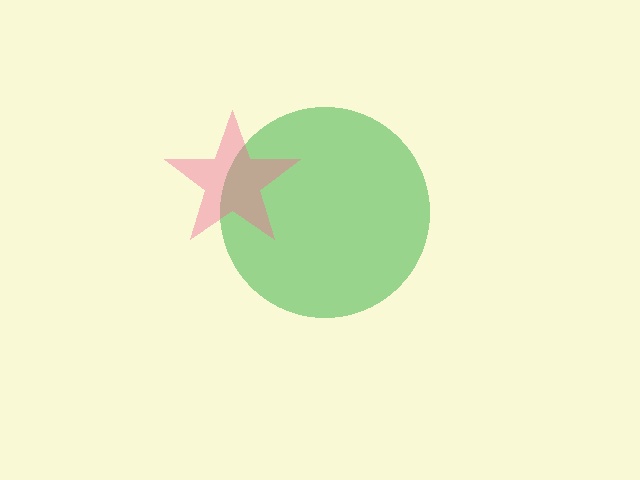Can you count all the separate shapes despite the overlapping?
Yes, there are 2 separate shapes.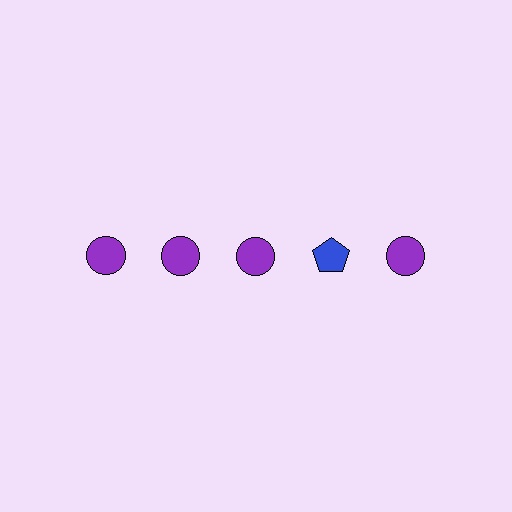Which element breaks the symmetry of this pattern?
The blue pentagon in the top row, second from right column breaks the symmetry. All other shapes are purple circles.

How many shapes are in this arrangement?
There are 5 shapes arranged in a grid pattern.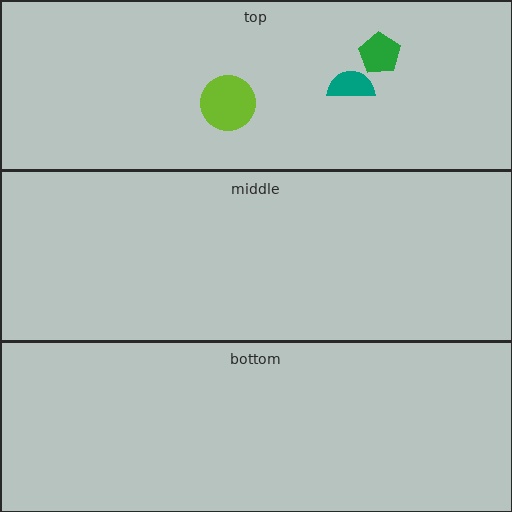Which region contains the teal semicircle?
The top region.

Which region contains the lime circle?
The top region.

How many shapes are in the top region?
3.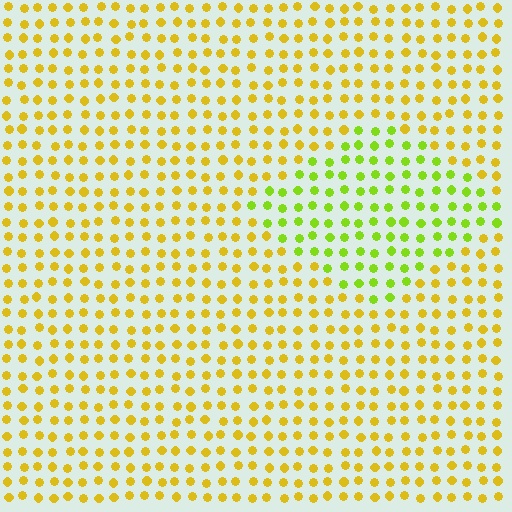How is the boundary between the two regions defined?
The boundary is defined purely by a slight shift in hue (about 38 degrees). Spacing, size, and orientation are identical on both sides.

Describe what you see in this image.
The image is filled with small yellow elements in a uniform arrangement. A diamond-shaped region is visible where the elements are tinted to a slightly different hue, forming a subtle color boundary.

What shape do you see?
I see a diamond.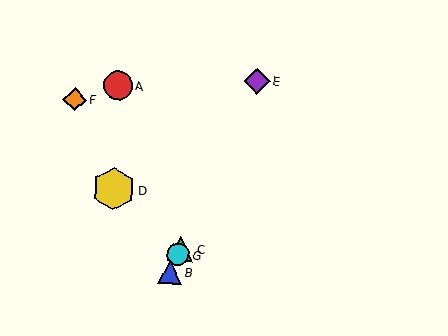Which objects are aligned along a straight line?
Objects B, C, E, G are aligned along a straight line.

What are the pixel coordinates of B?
Object B is at (170, 272).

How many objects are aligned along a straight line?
4 objects (B, C, E, G) are aligned along a straight line.